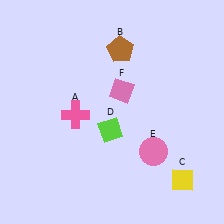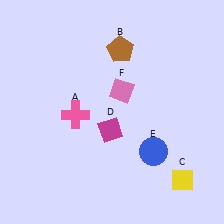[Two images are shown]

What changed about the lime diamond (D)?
In Image 1, D is lime. In Image 2, it changed to magenta.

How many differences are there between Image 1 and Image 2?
There are 2 differences between the two images.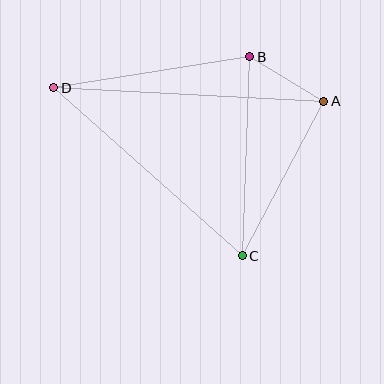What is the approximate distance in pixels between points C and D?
The distance between C and D is approximately 252 pixels.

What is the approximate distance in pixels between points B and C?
The distance between B and C is approximately 199 pixels.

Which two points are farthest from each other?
Points A and D are farthest from each other.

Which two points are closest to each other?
Points A and B are closest to each other.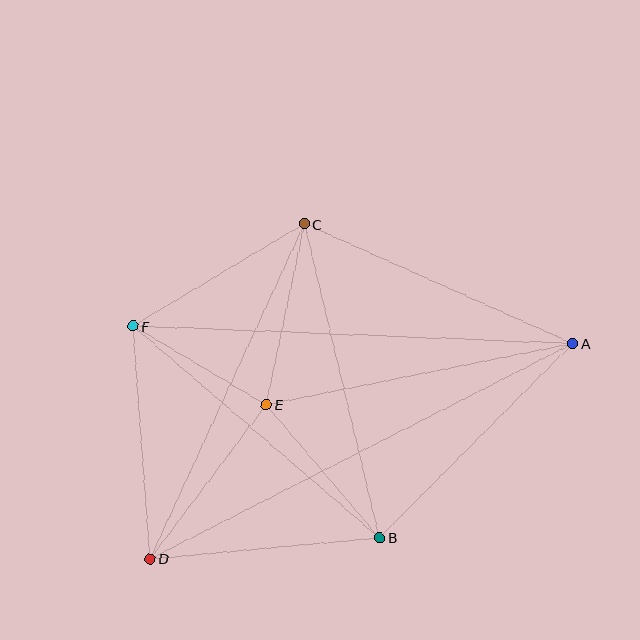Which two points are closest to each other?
Points E and F are closest to each other.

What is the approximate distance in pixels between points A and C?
The distance between A and C is approximately 294 pixels.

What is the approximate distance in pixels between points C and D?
The distance between C and D is approximately 369 pixels.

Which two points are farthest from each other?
Points A and D are farthest from each other.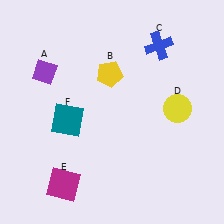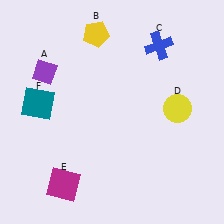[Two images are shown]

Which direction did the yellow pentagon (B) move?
The yellow pentagon (B) moved up.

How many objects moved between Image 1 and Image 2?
2 objects moved between the two images.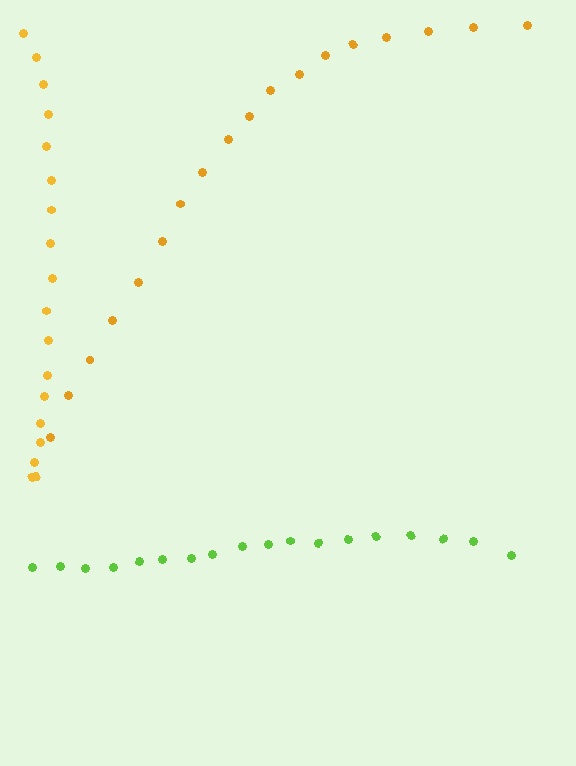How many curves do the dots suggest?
There are 3 distinct paths.